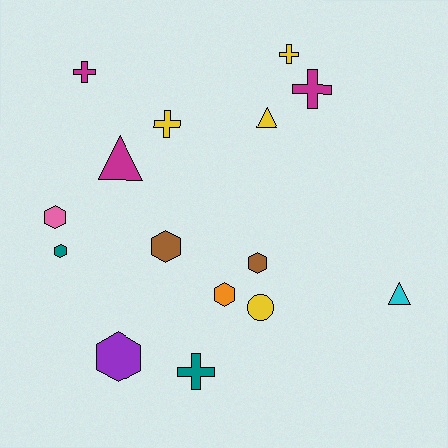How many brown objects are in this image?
There are 2 brown objects.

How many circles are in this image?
There is 1 circle.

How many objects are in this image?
There are 15 objects.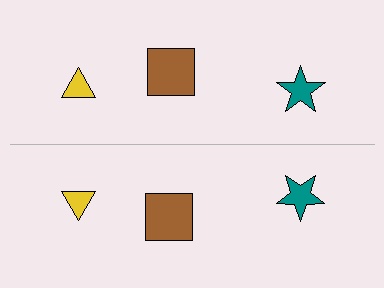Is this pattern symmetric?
Yes, this pattern has bilateral (reflection) symmetry.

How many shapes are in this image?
There are 6 shapes in this image.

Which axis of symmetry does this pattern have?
The pattern has a horizontal axis of symmetry running through the center of the image.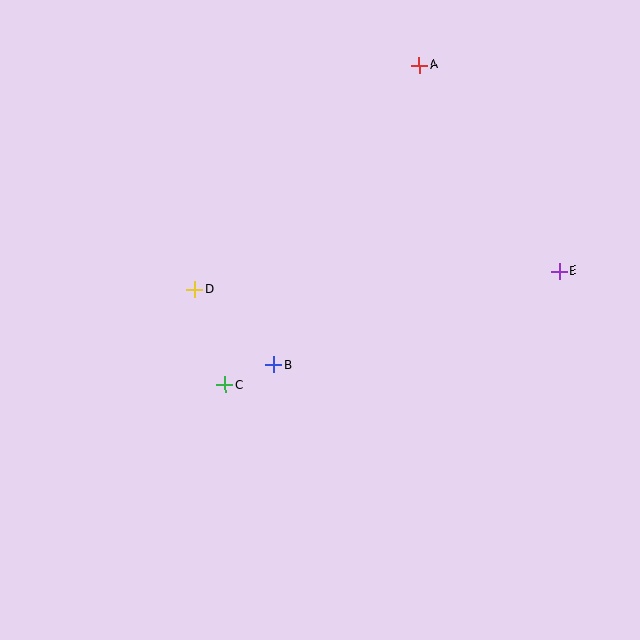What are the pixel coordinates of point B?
Point B is at (273, 365).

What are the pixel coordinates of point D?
Point D is at (195, 289).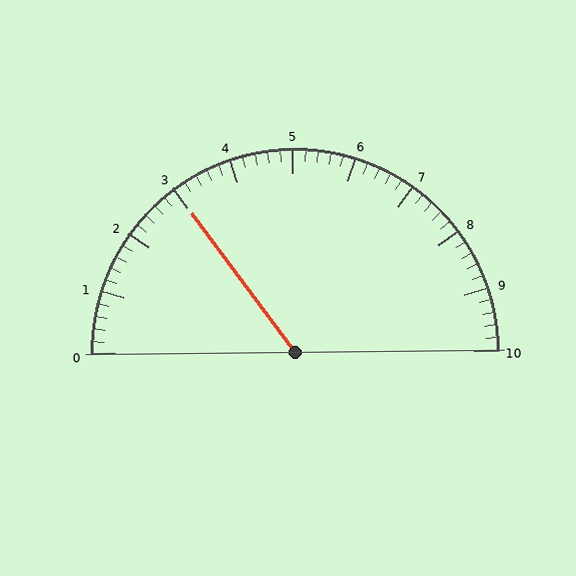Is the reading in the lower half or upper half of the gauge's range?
The reading is in the lower half of the range (0 to 10).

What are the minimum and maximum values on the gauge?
The gauge ranges from 0 to 10.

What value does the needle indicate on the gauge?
The needle indicates approximately 3.0.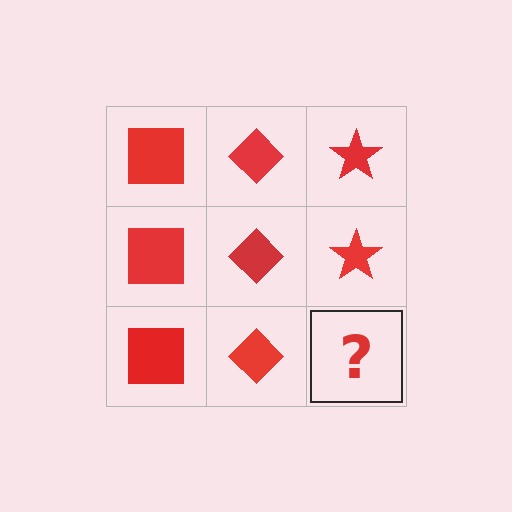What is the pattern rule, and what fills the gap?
The rule is that each column has a consistent shape. The gap should be filled with a red star.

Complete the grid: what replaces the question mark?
The question mark should be replaced with a red star.